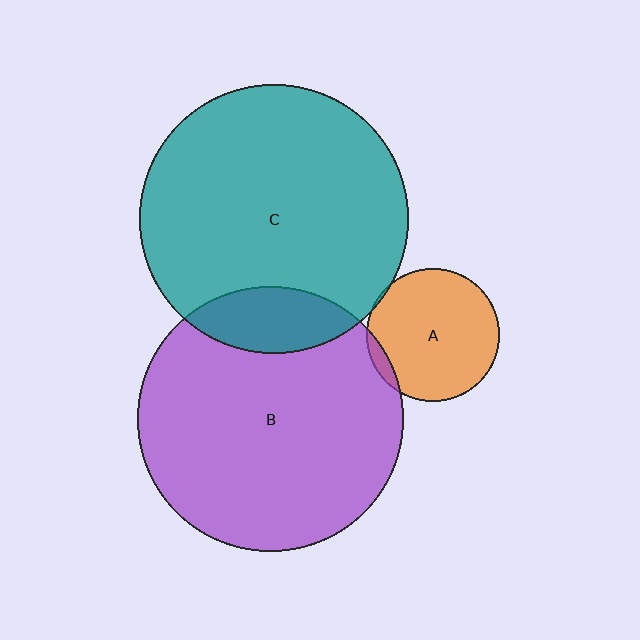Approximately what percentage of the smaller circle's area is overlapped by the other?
Approximately 5%.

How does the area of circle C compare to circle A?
Approximately 4.1 times.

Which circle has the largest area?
Circle C (teal).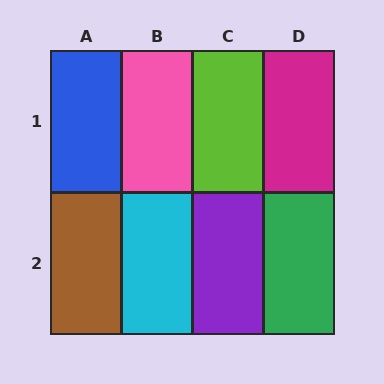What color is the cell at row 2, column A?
Brown.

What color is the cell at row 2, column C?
Purple.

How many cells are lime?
1 cell is lime.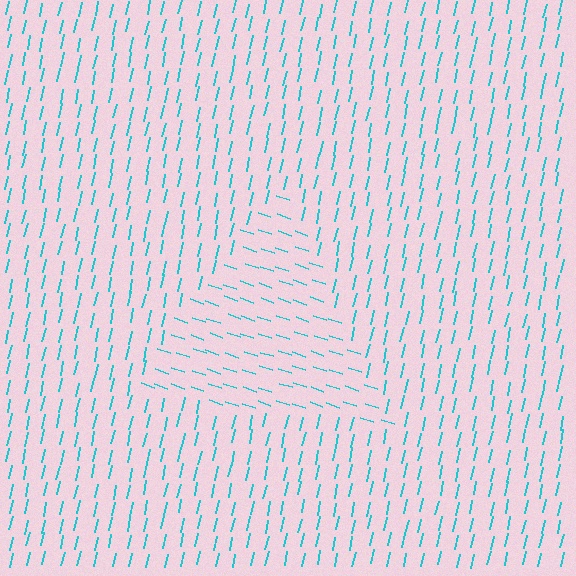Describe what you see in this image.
The image is filled with small cyan line segments. A triangle region in the image has lines oriented differently from the surrounding lines, creating a visible texture boundary.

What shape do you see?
I see a triangle.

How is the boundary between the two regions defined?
The boundary is defined purely by a change in line orientation (approximately 83 degrees difference). All lines are the same color and thickness.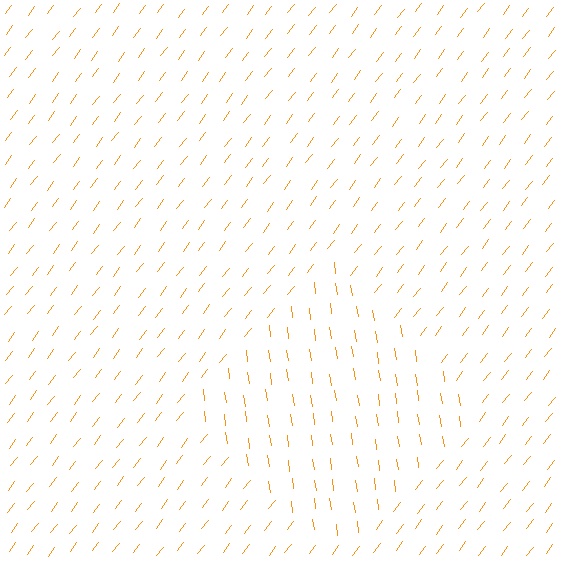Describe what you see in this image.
The image is filled with small orange line segments. A diamond region in the image has lines oriented differently from the surrounding lines, creating a visible texture boundary.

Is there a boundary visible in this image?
Yes, there is a texture boundary formed by a change in line orientation.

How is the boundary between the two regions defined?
The boundary is defined purely by a change in line orientation (approximately 45 degrees difference). All lines are the same color and thickness.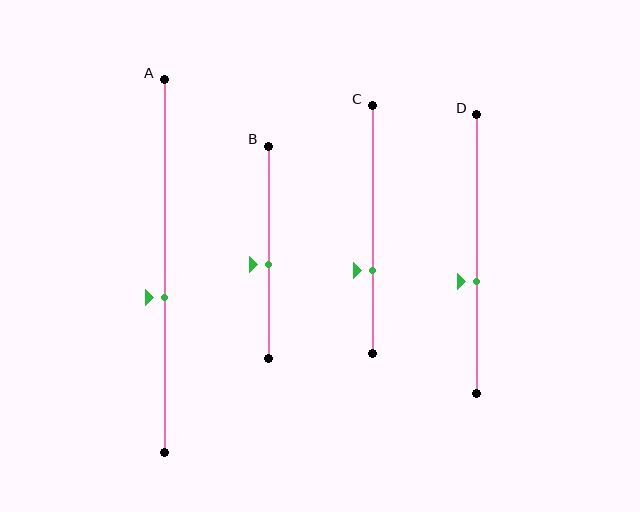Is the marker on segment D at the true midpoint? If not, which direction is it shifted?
No, the marker on segment D is shifted downward by about 10% of the segment length.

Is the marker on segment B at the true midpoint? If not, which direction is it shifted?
No, the marker on segment B is shifted downward by about 6% of the segment length.